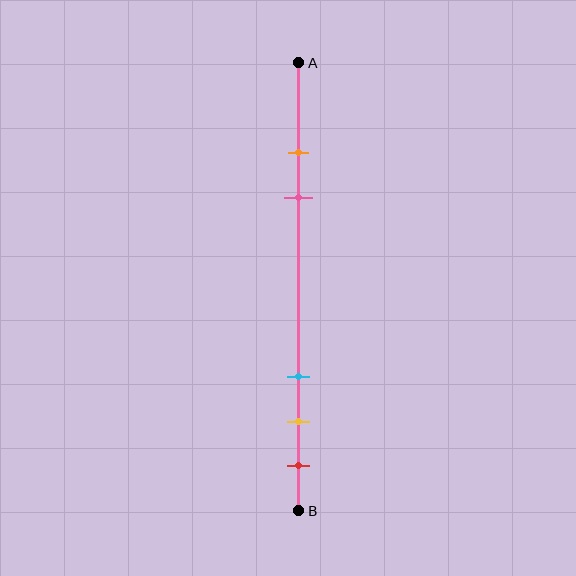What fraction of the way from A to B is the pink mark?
The pink mark is approximately 30% (0.3) of the way from A to B.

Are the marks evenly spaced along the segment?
No, the marks are not evenly spaced.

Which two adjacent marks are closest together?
The orange and pink marks are the closest adjacent pair.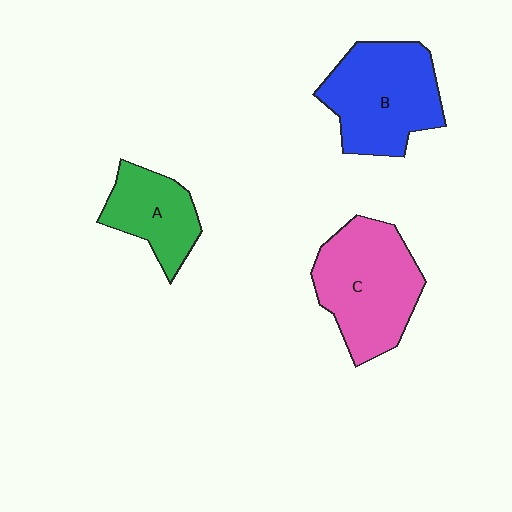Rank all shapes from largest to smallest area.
From largest to smallest: C (pink), B (blue), A (green).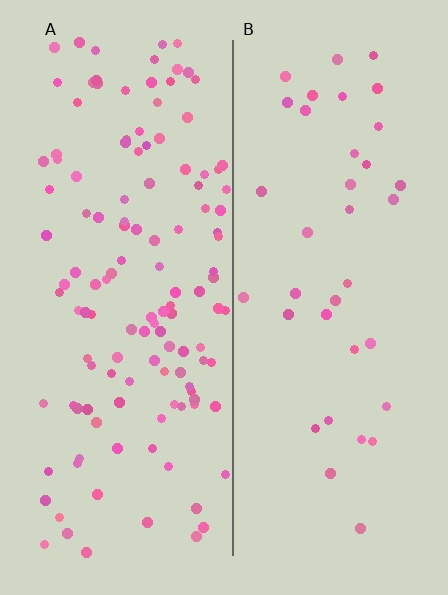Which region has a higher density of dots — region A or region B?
A (the left).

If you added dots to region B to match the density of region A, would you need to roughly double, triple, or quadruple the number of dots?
Approximately triple.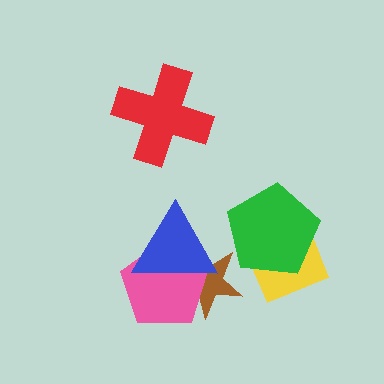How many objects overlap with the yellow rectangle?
1 object overlaps with the yellow rectangle.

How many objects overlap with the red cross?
0 objects overlap with the red cross.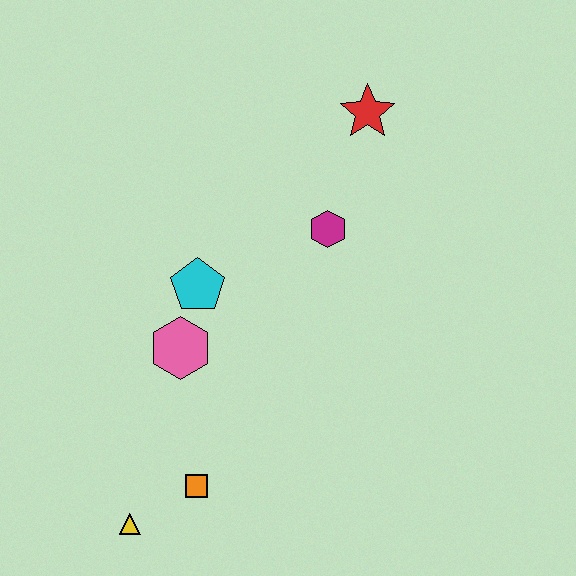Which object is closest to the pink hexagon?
The cyan pentagon is closest to the pink hexagon.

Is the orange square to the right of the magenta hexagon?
No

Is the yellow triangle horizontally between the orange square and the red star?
No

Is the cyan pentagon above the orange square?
Yes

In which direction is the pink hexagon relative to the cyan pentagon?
The pink hexagon is below the cyan pentagon.